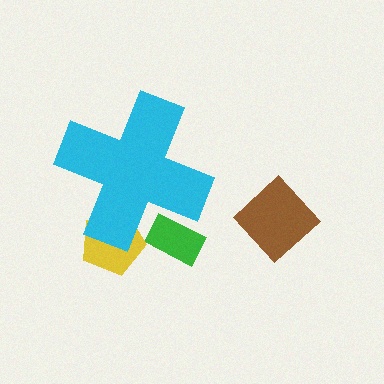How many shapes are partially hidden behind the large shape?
2 shapes are partially hidden.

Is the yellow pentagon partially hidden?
Yes, the yellow pentagon is partially hidden behind the cyan cross.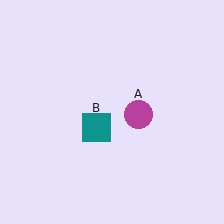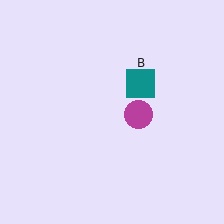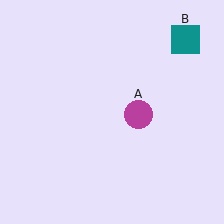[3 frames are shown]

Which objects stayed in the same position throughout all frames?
Magenta circle (object A) remained stationary.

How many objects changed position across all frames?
1 object changed position: teal square (object B).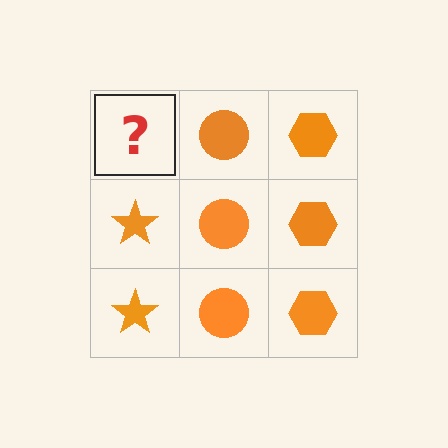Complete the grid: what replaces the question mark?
The question mark should be replaced with an orange star.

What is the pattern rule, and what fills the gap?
The rule is that each column has a consistent shape. The gap should be filled with an orange star.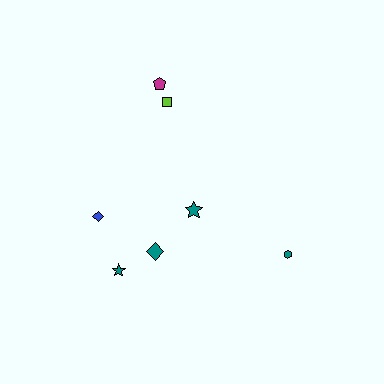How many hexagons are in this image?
There is 1 hexagon.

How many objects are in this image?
There are 7 objects.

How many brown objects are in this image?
There are no brown objects.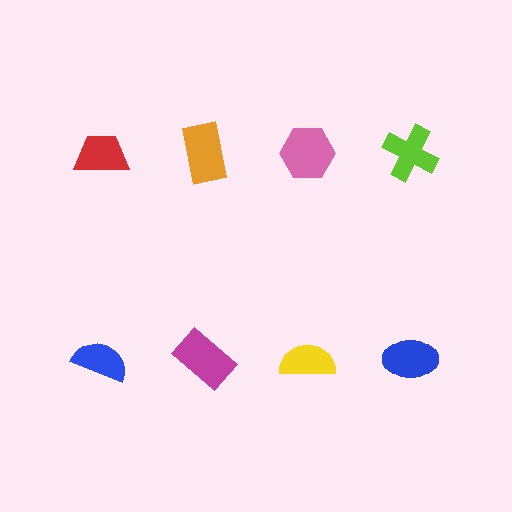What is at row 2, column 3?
A yellow semicircle.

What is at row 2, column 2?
A magenta rectangle.